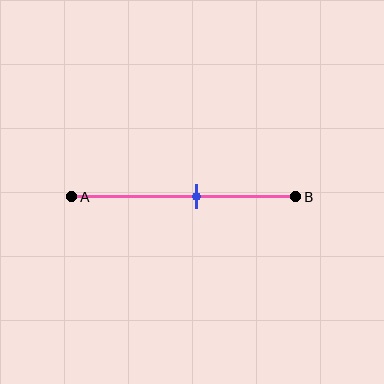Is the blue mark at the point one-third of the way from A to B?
No, the mark is at about 55% from A, not at the 33% one-third point.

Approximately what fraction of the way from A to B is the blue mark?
The blue mark is approximately 55% of the way from A to B.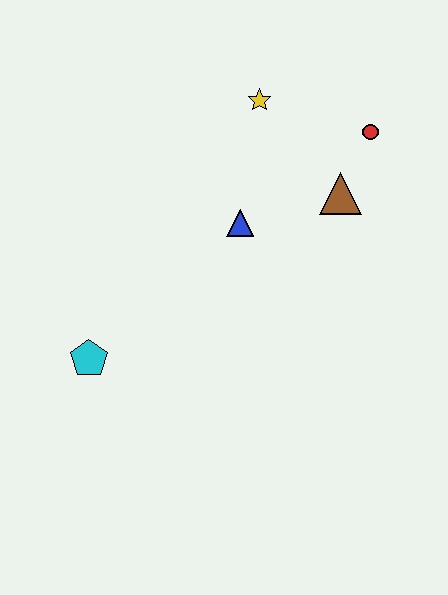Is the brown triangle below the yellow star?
Yes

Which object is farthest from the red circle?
The cyan pentagon is farthest from the red circle.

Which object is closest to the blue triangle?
The brown triangle is closest to the blue triangle.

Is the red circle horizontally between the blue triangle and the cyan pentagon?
No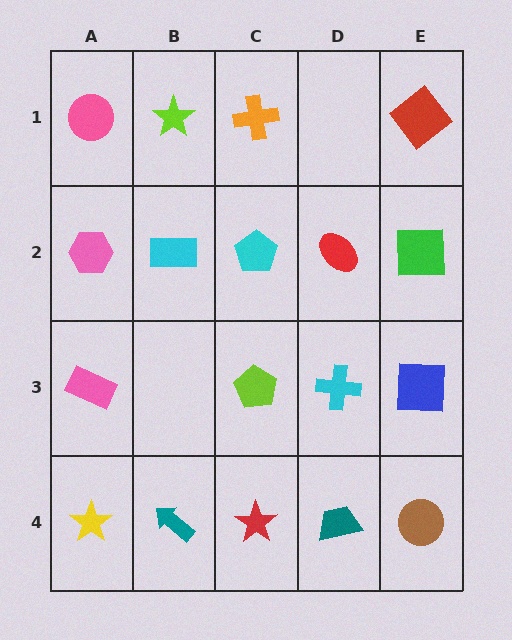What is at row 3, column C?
A lime pentagon.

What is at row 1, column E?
A red diamond.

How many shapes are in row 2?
5 shapes.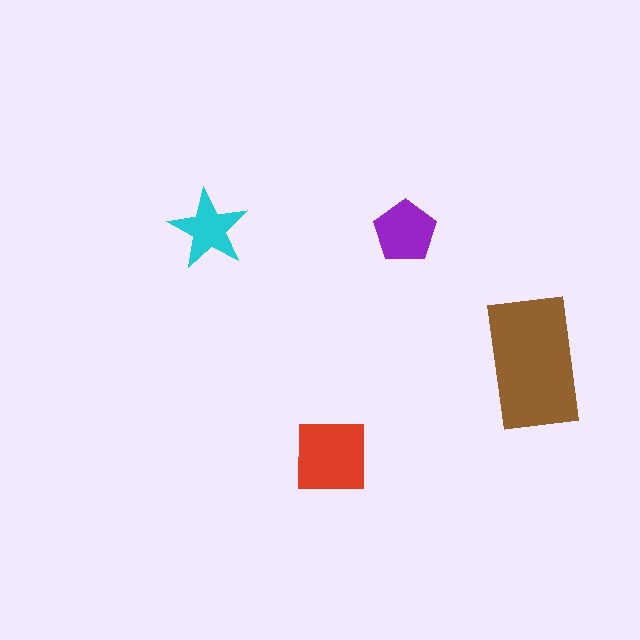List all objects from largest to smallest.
The brown rectangle, the red square, the purple pentagon, the cyan star.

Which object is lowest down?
The red square is bottommost.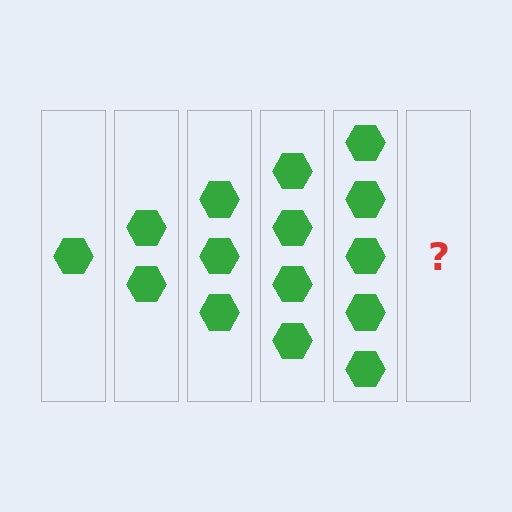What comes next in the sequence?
The next element should be 6 hexagons.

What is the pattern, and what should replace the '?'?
The pattern is that each step adds one more hexagon. The '?' should be 6 hexagons.